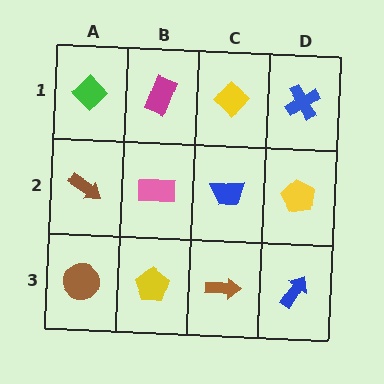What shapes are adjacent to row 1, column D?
A yellow pentagon (row 2, column D), a yellow diamond (row 1, column C).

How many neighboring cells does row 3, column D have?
2.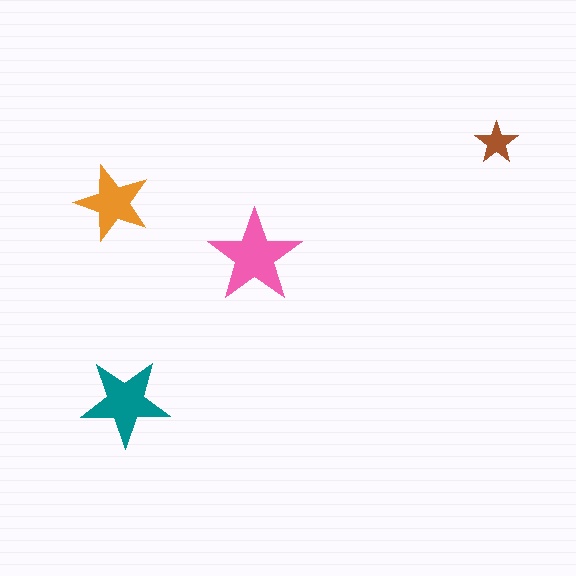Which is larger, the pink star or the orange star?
The pink one.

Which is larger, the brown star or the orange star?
The orange one.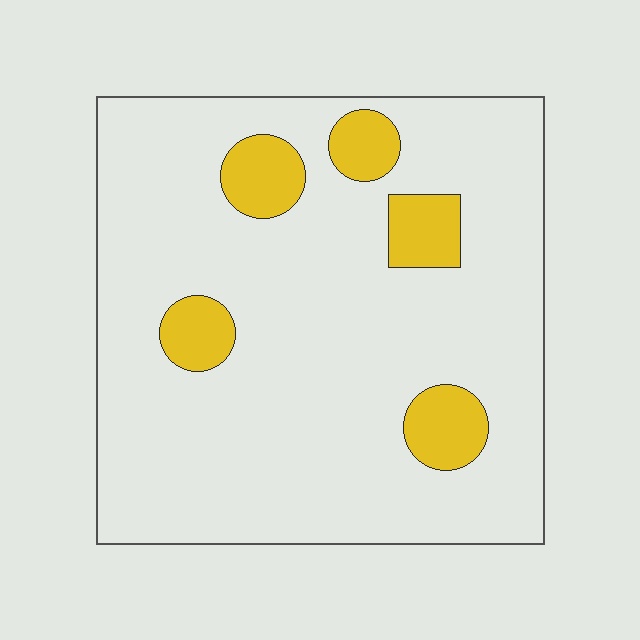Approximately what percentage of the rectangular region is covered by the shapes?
Approximately 15%.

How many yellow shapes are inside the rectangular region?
5.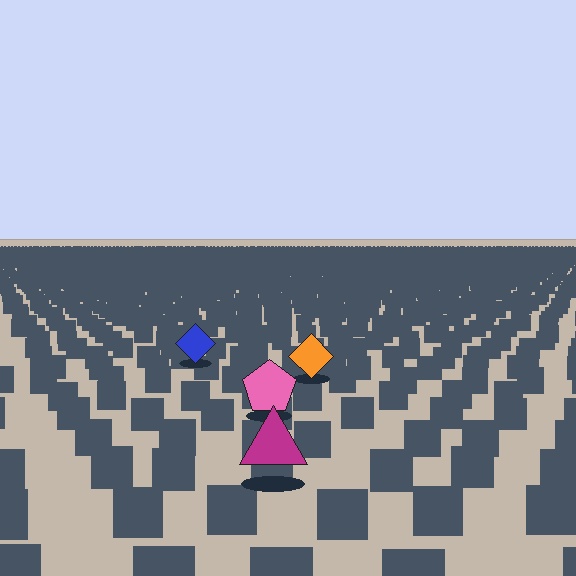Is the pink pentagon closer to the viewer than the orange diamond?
Yes. The pink pentagon is closer — you can tell from the texture gradient: the ground texture is coarser near it.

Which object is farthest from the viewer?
The blue diamond is farthest from the viewer. It appears smaller and the ground texture around it is denser.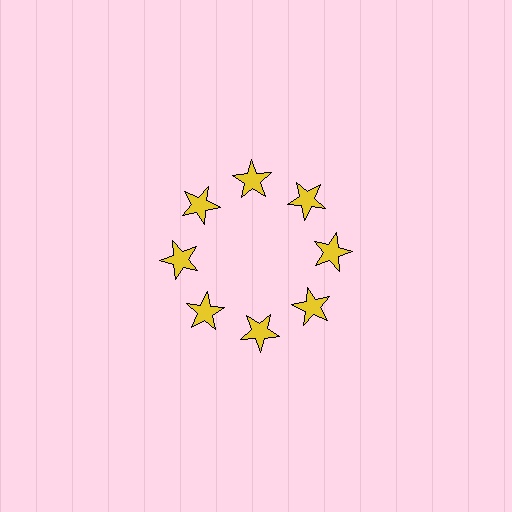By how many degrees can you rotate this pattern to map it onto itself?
The pattern maps onto itself every 45 degrees of rotation.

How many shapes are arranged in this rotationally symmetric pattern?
There are 8 shapes, arranged in 8 groups of 1.